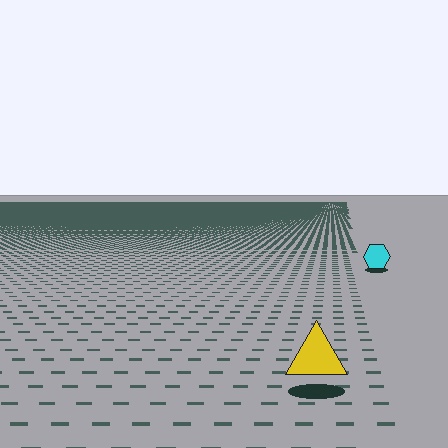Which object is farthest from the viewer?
The cyan hexagon is farthest from the viewer. It appears smaller and the ground texture around it is denser.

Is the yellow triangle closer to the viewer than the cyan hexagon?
Yes. The yellow triangle is closer — you can tell from the texture gradient: the ground texture is coarser near it.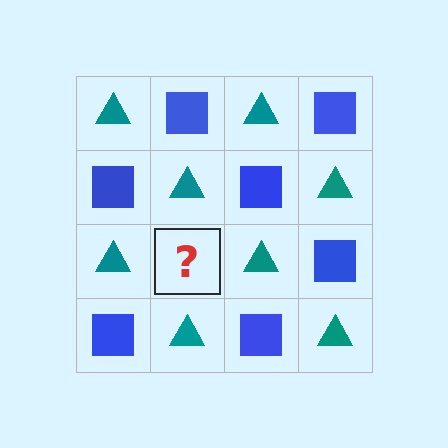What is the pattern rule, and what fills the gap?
The rule is that it alternates teal triangle and blue square in a checkerboard pattern. The gap should be filled with a blue square.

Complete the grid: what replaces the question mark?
The question mark should be replaced with a blue square.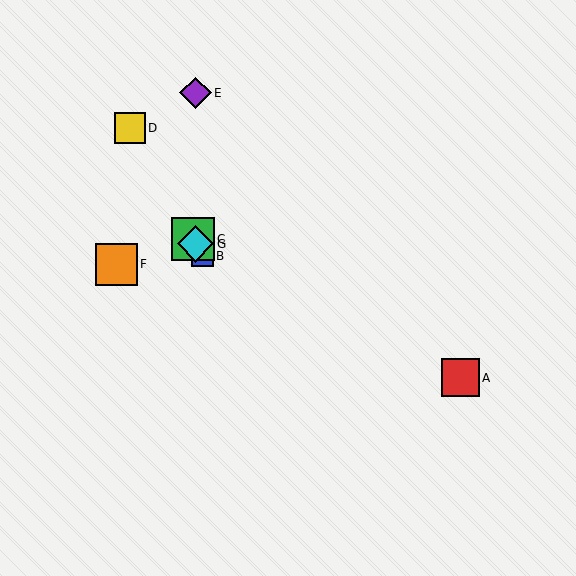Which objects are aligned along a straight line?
Objects B, C, D, G are aligned along a straight line.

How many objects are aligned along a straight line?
4 objects (B, C, D, G) are aligned along a straight line.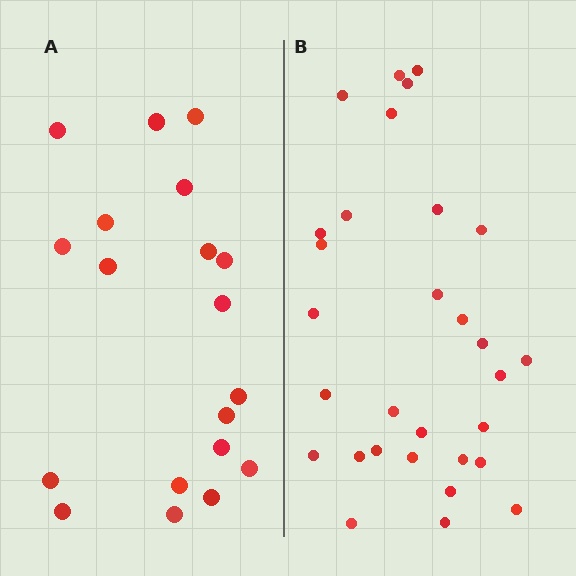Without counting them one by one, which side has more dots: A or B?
Region B (the right region) has more dots.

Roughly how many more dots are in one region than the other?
Region B has roughly 12 or so more dots than region A.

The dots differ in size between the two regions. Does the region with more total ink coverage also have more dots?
No. Region A has more total ink coverage because its dots are larger, but region B actually contains more individual dots. Total area can be misleading — the number of items is what matters here.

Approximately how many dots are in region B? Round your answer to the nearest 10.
About 30 dots.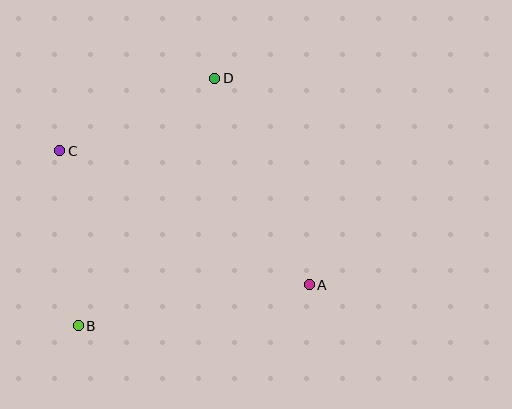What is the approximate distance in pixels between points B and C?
The distance between B and C is approximately 176 pixels.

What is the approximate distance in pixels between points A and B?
The distance between A and B is approximately 235 pixels.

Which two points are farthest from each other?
Points A and C are farthest from each other.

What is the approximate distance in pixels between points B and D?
The distance between B and D is approximately 283 pixels.